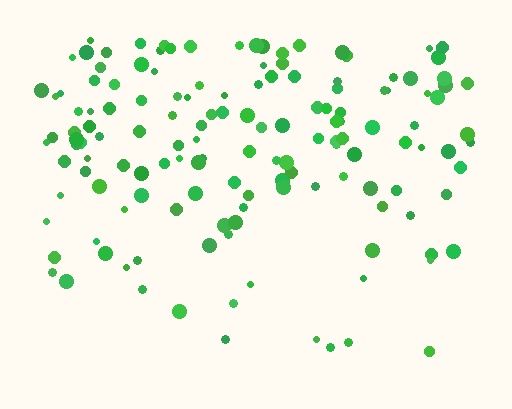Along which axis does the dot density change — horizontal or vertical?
Vertical.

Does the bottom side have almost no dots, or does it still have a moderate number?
Still a moderate number, just noticeably fewer than the top.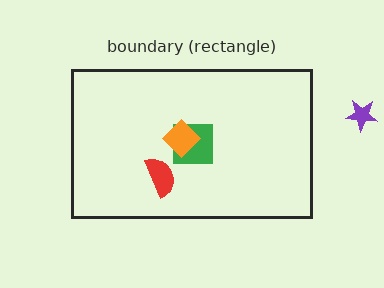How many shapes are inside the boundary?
3 inside, 1 outside.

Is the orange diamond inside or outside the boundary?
Inside.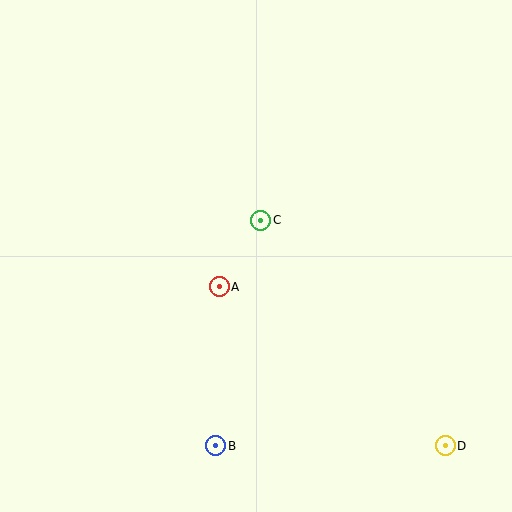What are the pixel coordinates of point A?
Point A is at (219, 287).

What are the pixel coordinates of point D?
Point D is at (445, 446).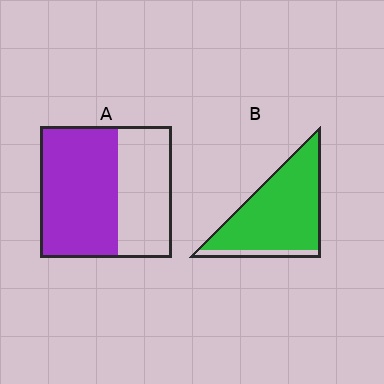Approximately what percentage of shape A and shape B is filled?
A is approximately 60% and B is approximately 90%.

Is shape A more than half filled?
Yes.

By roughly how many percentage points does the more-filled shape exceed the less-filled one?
By roughly 30 percentage points (B over A).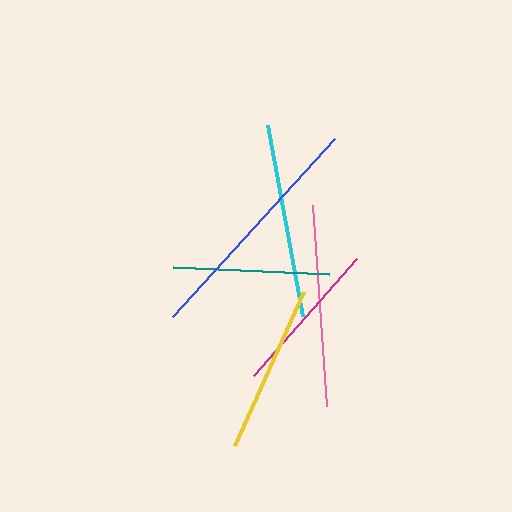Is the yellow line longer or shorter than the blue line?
The blue line is longer than the yellow line.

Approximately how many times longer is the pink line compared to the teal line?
The pink line is approximately 1.3 times the length of the teal line.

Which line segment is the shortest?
The teal line is the shortest at approximately 156 pixels.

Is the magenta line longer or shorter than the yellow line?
The yellow line is longer than the magenta line.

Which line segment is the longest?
The blue line is the longest at approximately 241 pixels.